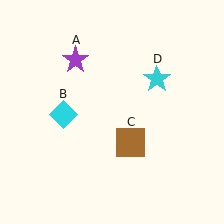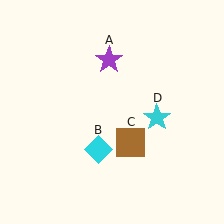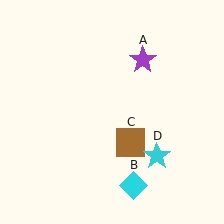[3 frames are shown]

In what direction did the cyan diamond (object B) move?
The cyan diamond (object B) moved down and to the right.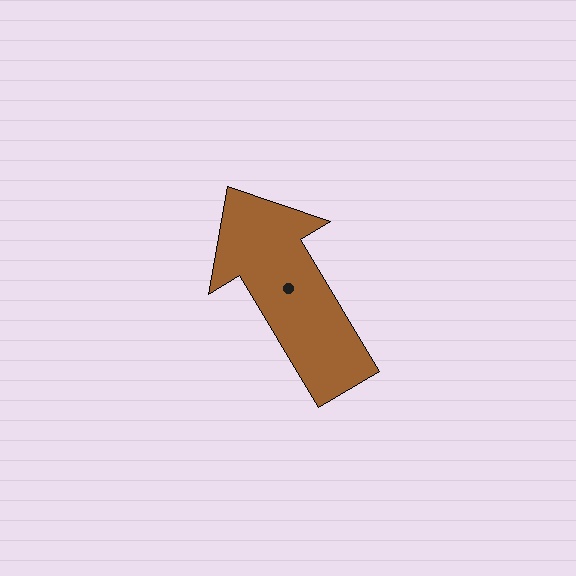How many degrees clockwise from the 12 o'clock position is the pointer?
Approximately 329 degrees.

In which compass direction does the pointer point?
Northwest.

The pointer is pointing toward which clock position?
Roughly 11 o'clock.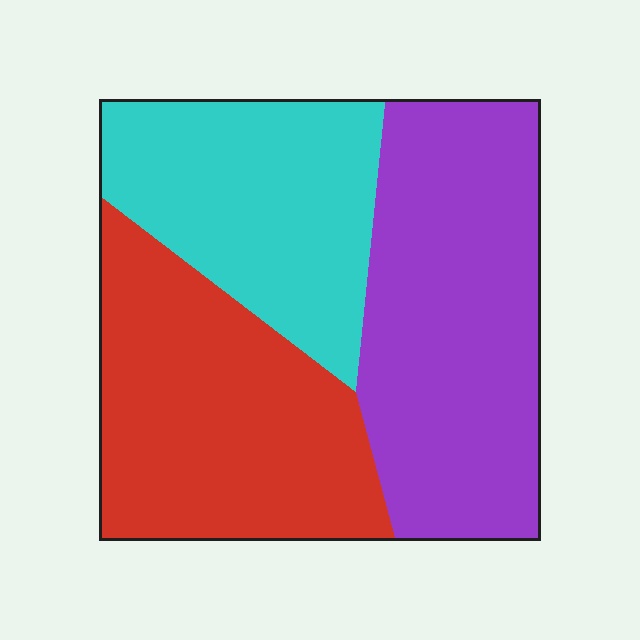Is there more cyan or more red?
Red.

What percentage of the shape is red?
Red covers roughly 35% of the shape.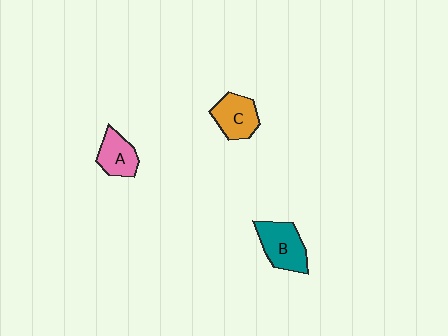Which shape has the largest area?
Shape B (teal).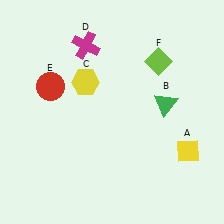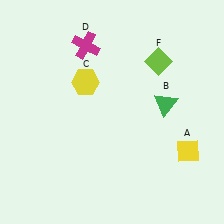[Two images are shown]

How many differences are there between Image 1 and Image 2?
There is 1 difference between the two images.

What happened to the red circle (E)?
The red circle (E) was removed in Image 2. It was in the top-left area of Image 1.